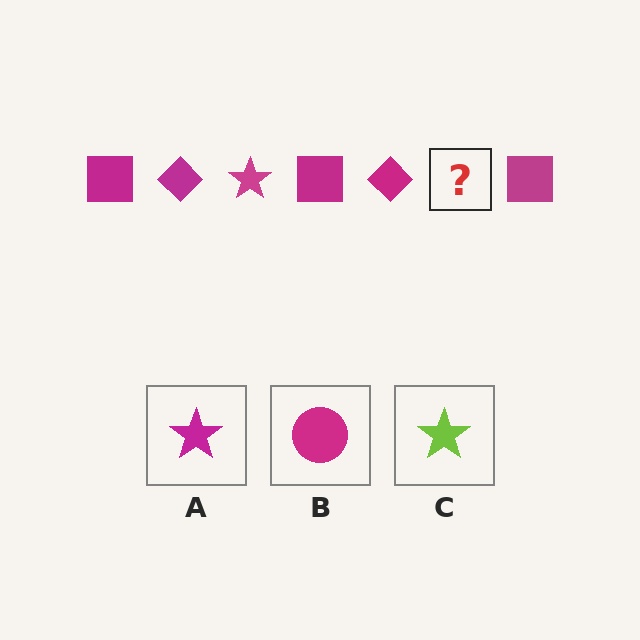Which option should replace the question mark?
Option A.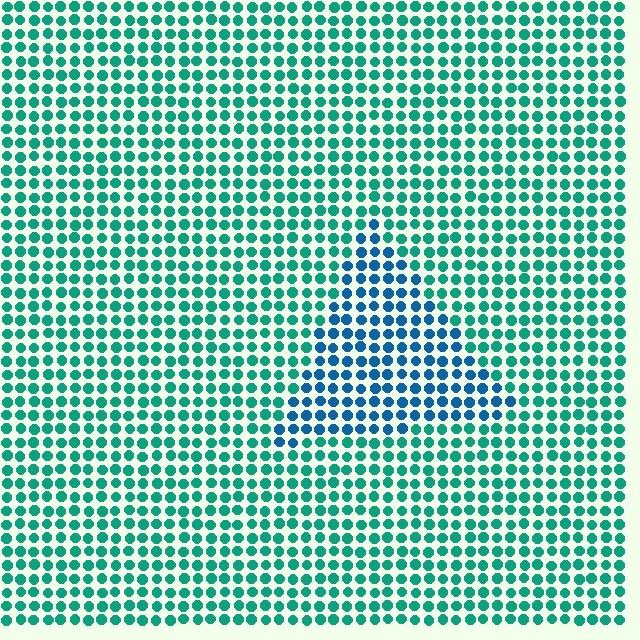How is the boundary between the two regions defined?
The boundary is defined purely by a slight shift in hue (about 39 degrees). Spacing, size, and orientation are identical on both sides.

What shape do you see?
I see a triangle.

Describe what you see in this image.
The image is filled with small teal elements in a uniform arrangement. A triangle-shaped region is visible where the elements are tinted to a slightly different hue, forming a subtle color boundary.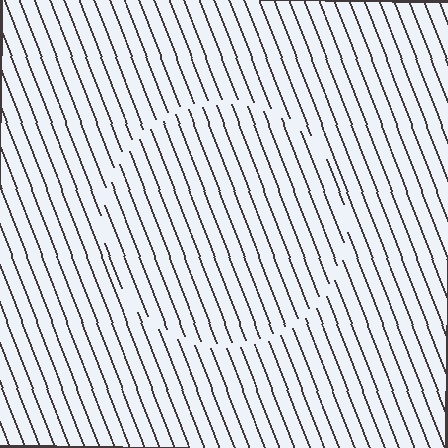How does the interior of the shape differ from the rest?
The interior of the shape contains the same grating, shifted by half a period — the contour is defined by the phase discontinuity where line-ends from the inner and outer gratings abut.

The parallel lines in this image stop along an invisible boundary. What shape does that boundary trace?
An illusory circle. The interior of the shape contains the same grating, shifted by half a period — the contour is defined by the phase discontinuity where line-ends from the inner and outer gratings abut.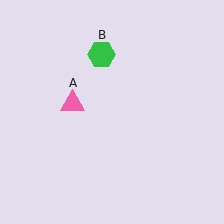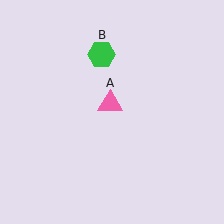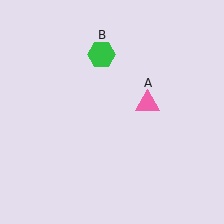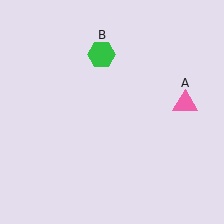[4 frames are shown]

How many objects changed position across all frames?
1 object changed position: pink triangle (object A).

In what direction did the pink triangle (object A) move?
The pink triangle (object A) moved right.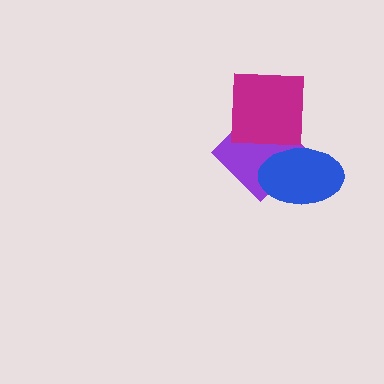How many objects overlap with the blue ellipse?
2 objects overlap with the blue ellipse.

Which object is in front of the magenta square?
The blue ellipse is in front of the magenta square.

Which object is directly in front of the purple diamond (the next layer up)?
The magenta square is directly in front of the purple diamond.